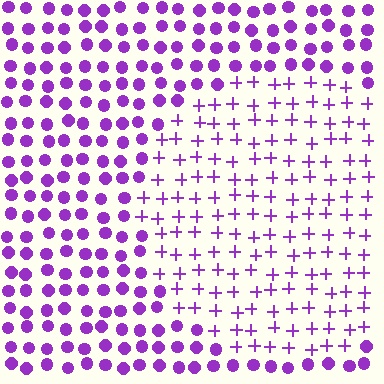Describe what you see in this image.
The image is filled with small purple elements arranged in a uniform grid. A circle-shaped region contains plus signs, while the surrounding area contains circles. The boundary is defined purely by the change in element shape.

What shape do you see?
I see a circle.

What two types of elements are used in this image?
The image uses plus signs inside the circle region and circles outside it.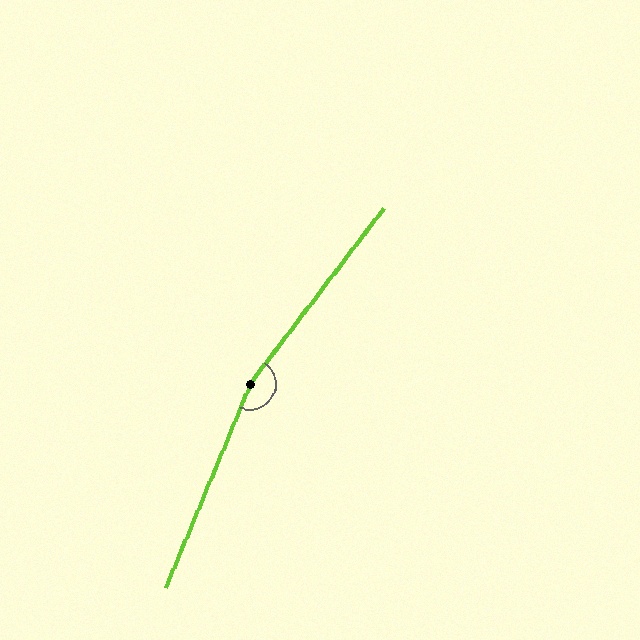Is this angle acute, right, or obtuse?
It is obtuse.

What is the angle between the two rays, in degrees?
Approximately 165 degrees.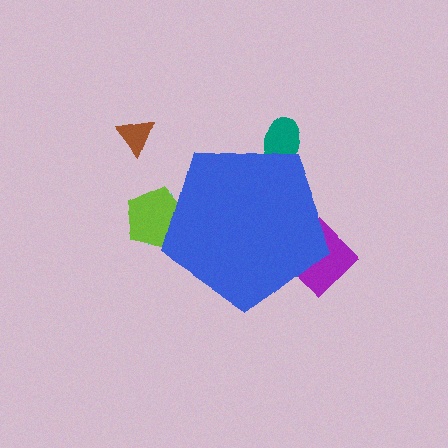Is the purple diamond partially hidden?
Yes, the purple diamond is partially hidden behind the blue pentagon.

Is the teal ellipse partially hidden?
Yes, the teal ellipse is partially hidden behind the blue pentagon.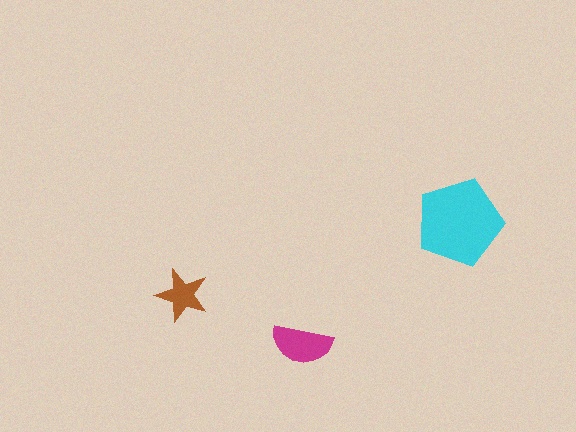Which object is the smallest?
The brown star.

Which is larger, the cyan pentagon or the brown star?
The cyan pentagon.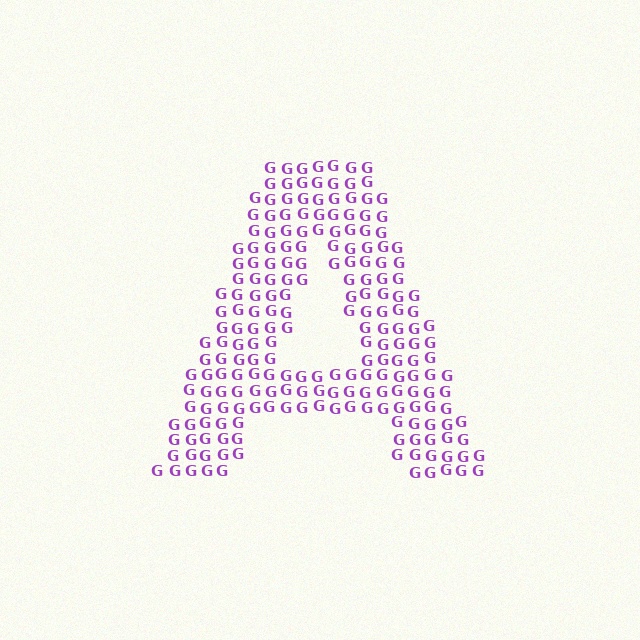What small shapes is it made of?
It is made of small letter G's.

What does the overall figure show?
The overall figure shows the letter A.